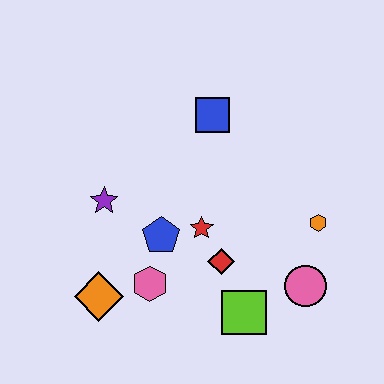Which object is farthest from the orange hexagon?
The orange diamond is farthest from the orange hexagon.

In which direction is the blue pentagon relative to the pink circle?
The blue pentagon is to the left of the pink circle.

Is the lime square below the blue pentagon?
Yes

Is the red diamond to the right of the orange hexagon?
No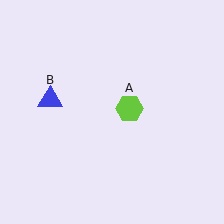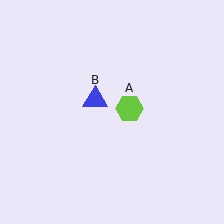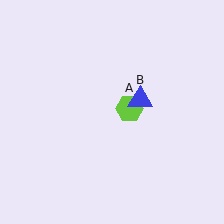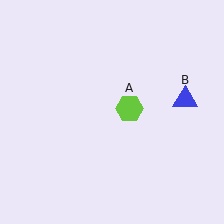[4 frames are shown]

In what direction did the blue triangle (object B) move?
The blue triangle (object B) moved right.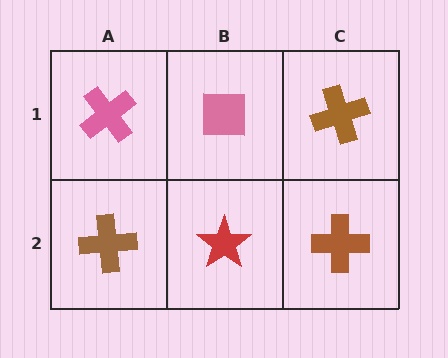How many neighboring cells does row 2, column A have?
2.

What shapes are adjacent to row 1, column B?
A red star (row 2, column B), a pink cross (row 1, column A), a brown cross (row 1, column C).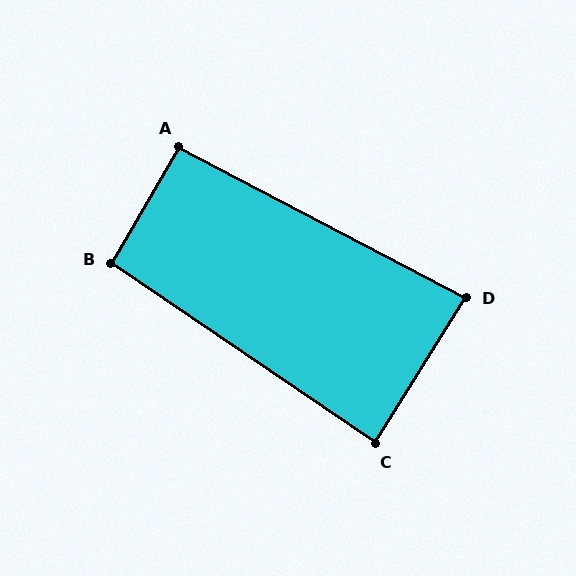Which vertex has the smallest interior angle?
D, at approximately 86 degrees.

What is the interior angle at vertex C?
Approximately 88 degrees (approximately right).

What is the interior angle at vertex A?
Approximately 92 degrees (approximately right).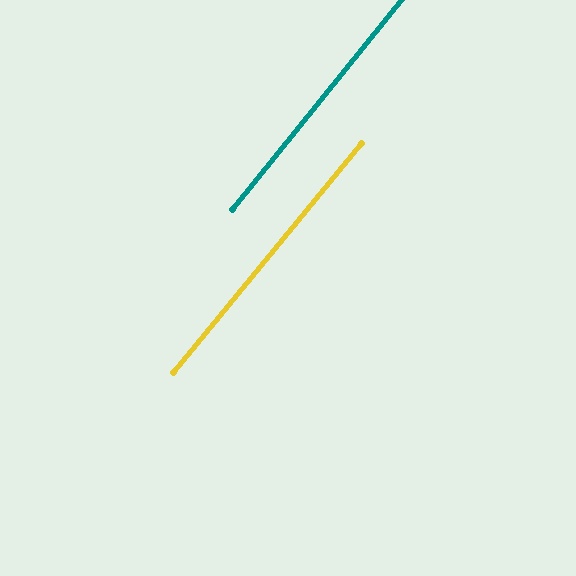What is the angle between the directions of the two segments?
Approximately 1 degree.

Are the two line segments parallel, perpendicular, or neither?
Parallel — their directions differ by only 0.7°.